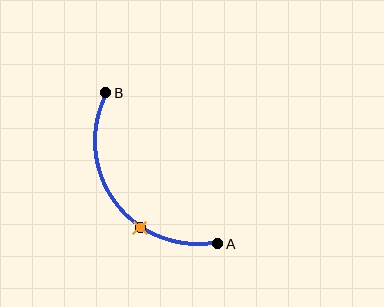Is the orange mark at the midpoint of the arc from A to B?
No. The orange mark lies on the arc but is closer to endpoint A. The arc midpoint would be at the point on the curve equidistant along the arc from both A and B.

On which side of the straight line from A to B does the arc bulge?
The arc bulges below and to the left of the straight line connecting A and B.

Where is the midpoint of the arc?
The arc midpoint is the point on the curve farthest from the straight line joining A and B. It sits below and to the left of that line.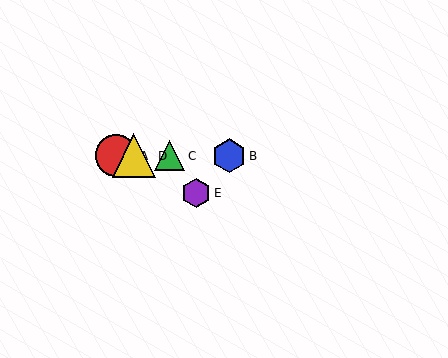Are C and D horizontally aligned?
Yes, both are at y≈156.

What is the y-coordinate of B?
Object B is at y≈156.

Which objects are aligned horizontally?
Objects A, B, C, D are aligned horizontally.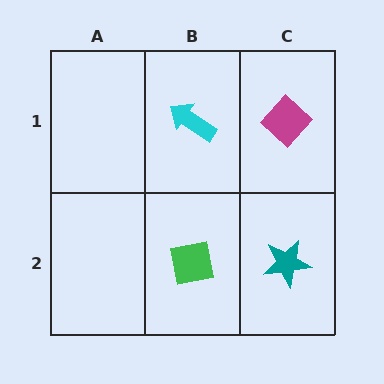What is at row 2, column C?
A teal star.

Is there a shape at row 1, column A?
No, that cell is empty.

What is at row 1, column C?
A magenta diamond.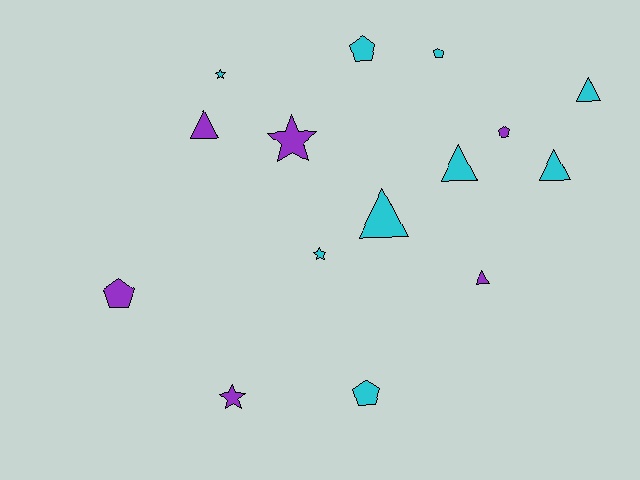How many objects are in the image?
There are 15 objects.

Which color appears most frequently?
Cyan, with 9 objects.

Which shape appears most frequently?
Triangle, with 6 objects.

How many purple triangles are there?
There are 2 purple triangles.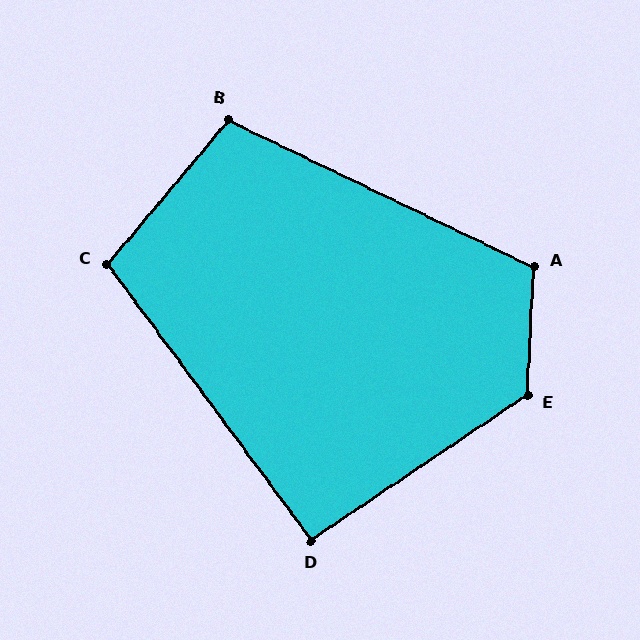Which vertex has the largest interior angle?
E, at approximately 127 degrees.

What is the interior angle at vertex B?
Approximately 104 degrees (obtuse).